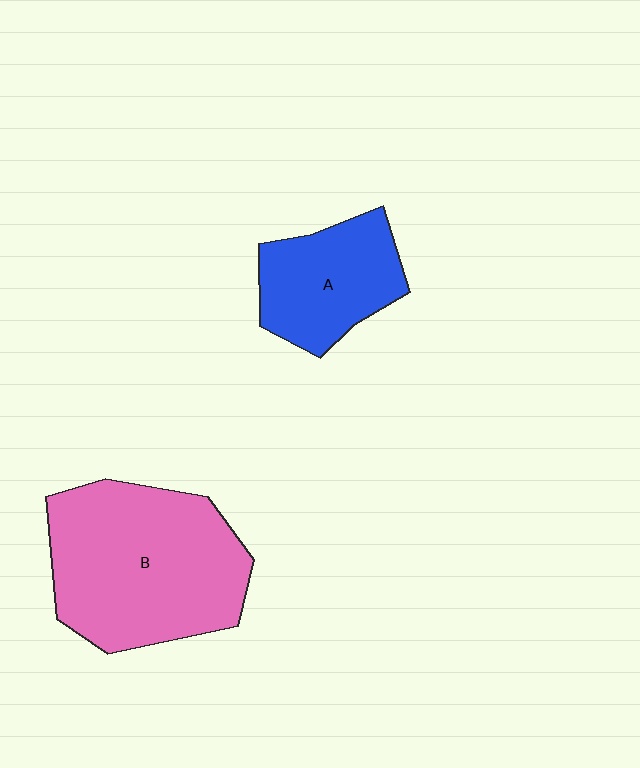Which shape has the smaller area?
Shape A (blue).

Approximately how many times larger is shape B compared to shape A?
Approximately 1.9 times.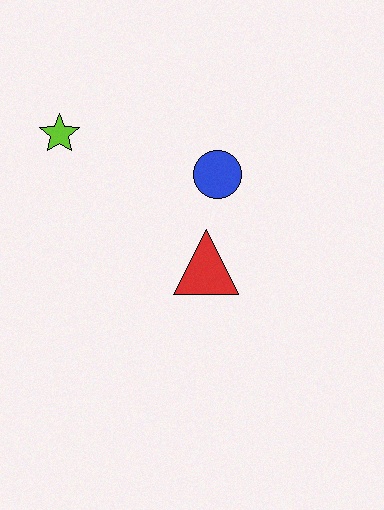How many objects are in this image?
There are 3 objects.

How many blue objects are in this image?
There is 1 blue object.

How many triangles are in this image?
There is 1 triangle.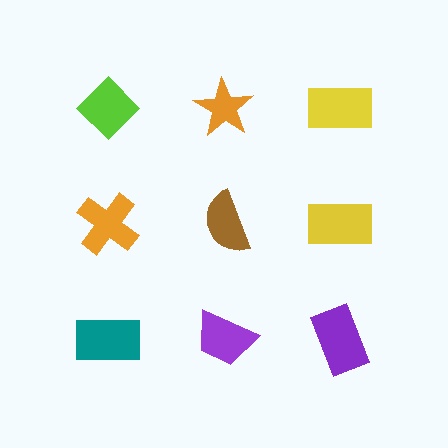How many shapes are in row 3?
3 shapes.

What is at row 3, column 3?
A purple rectangle.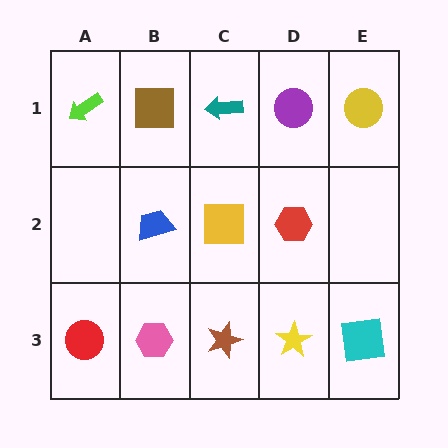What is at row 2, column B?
A blue trapezoid.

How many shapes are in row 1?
5 shapes.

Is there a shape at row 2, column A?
No, that cell is empty.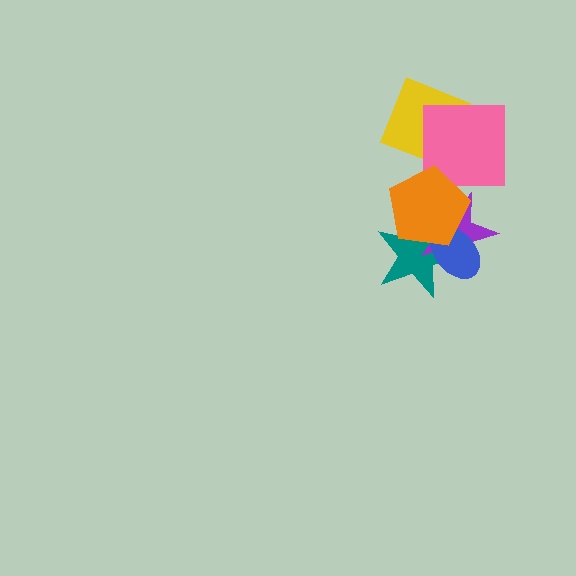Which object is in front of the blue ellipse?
The orange pentagon is in front of the blue ellipse.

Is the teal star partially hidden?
Yes, it is partially covered by another shape.